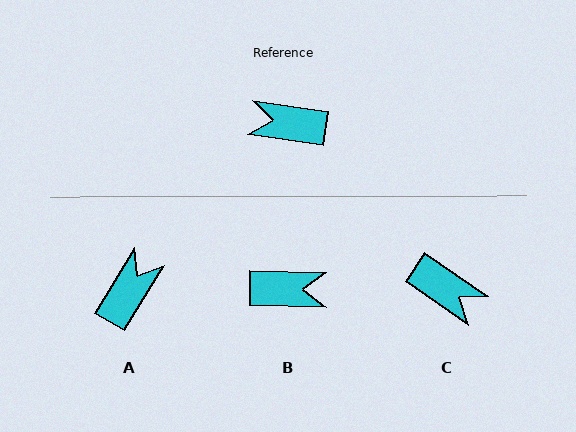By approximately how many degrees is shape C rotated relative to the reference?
Approximately 153 degrees counter-clockwise.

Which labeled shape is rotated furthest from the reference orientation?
B, about 173 degrees away.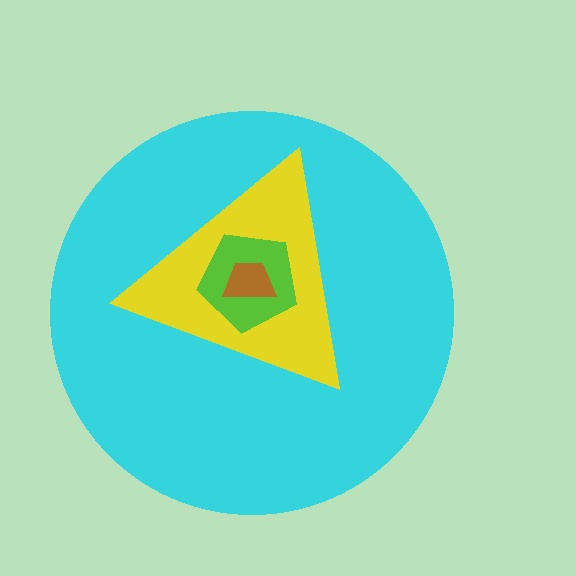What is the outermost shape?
The cyan circle.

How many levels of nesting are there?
4.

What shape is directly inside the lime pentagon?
The brown trapezoid.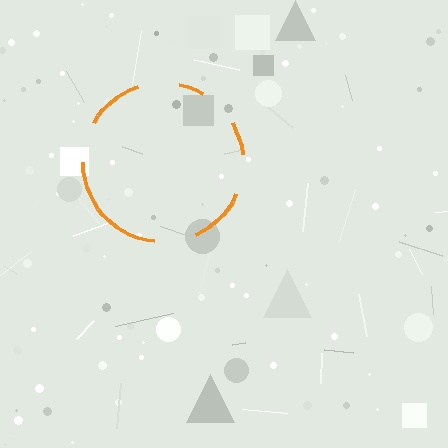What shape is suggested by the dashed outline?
The dashed outline suggests a circle.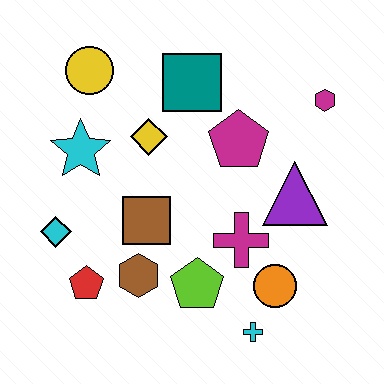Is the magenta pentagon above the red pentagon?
Yes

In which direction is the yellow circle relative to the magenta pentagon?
The yellow circle is to the left of the magenta pentagon.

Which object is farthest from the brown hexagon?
The magenta hexagon is farthest from the brown hexagon.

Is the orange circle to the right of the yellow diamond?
Yes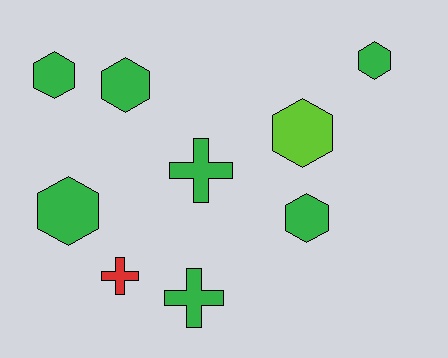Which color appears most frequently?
Green, with 7 objects.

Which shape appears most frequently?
Hexagon, with 6 objects.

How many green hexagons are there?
There are 5 green hexagons.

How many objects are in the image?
There are 9 objects.